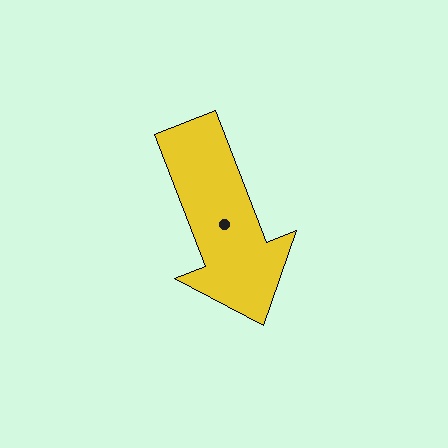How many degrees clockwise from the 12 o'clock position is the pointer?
Approximately 159 degrees.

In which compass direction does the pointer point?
South.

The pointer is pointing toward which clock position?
Roughly 5 o'clock.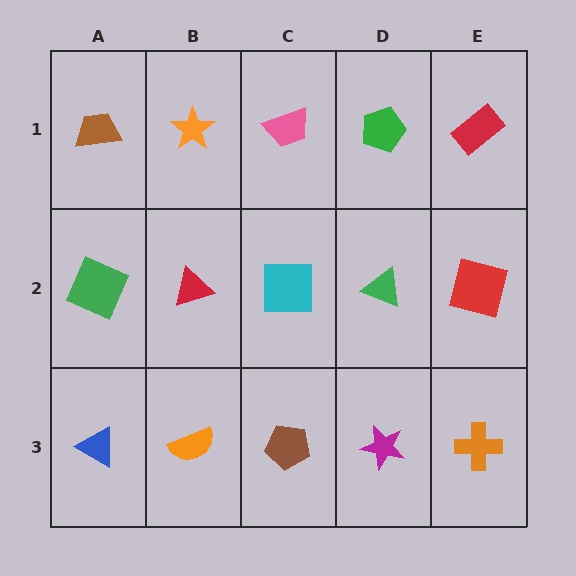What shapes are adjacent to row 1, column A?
A green square (row 2, column A), an orange star (row 1, column B).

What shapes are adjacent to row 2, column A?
A brown trapezoid (row 1, column A), a blue triangle (row 3, column A), a red triangle (row 2, column B).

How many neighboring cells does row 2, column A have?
3.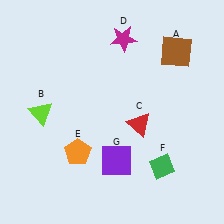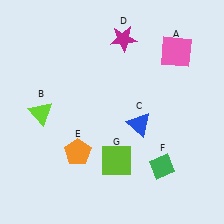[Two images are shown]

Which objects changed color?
A changed from brown to pink. C changed from red to blue. G changed from purple to lime.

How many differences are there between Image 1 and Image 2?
There are 3 differences between the two images.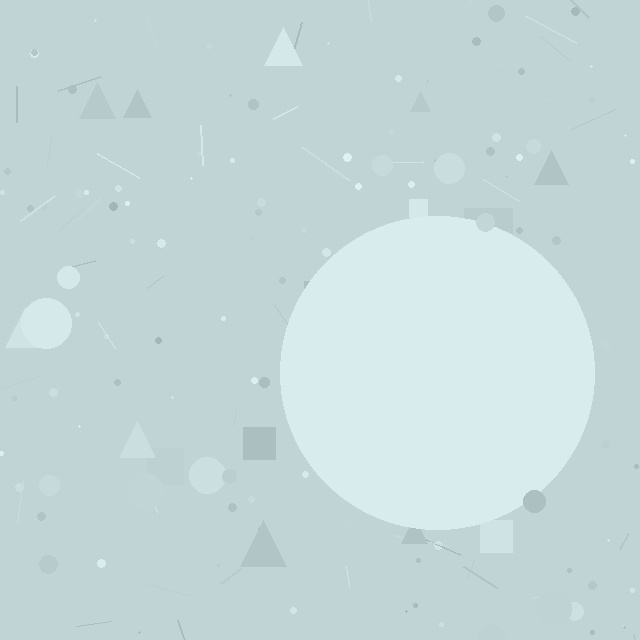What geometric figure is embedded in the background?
A circle is embedded in the background.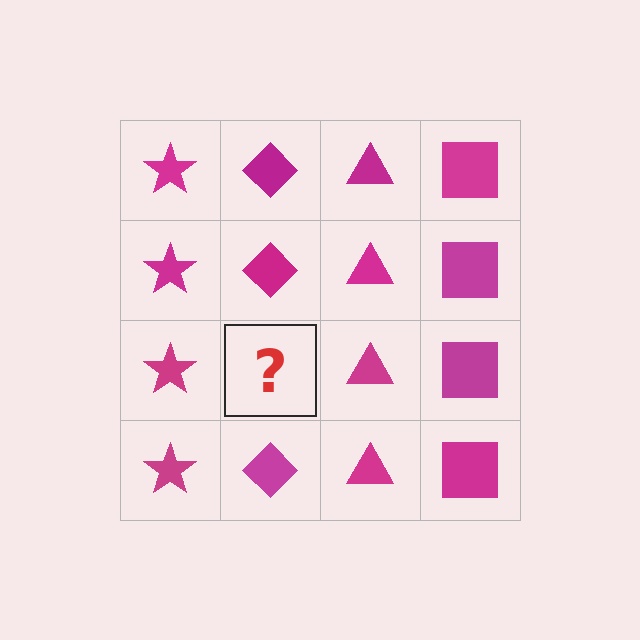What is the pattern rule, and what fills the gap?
The rule is that each column has a consistent shape. The gap should be filled with a magenta diamond.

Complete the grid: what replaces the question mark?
The question mark should be replaced with a magenta diamond.